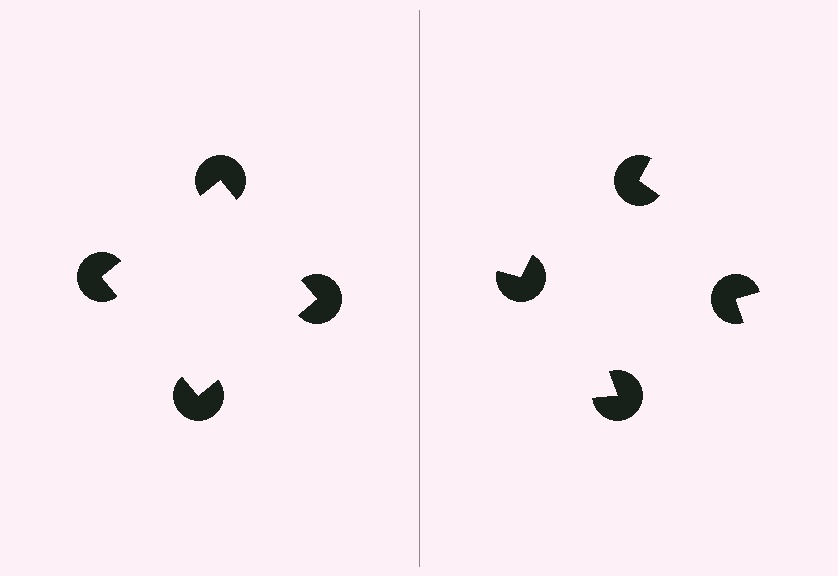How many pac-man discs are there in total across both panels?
8 — 4 on each side.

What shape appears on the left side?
An illusory square.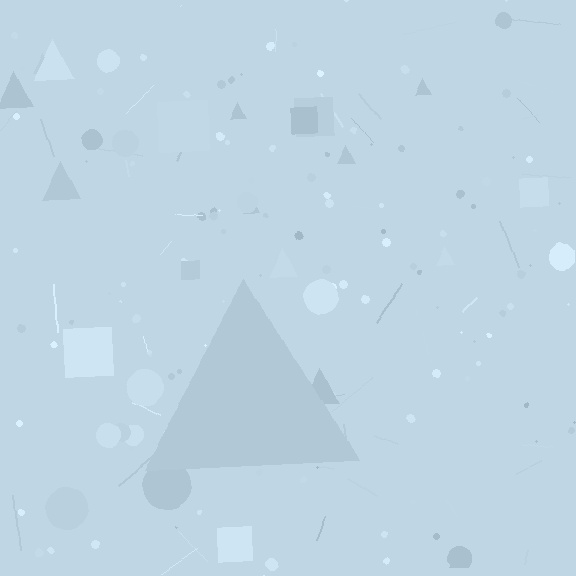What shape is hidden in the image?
A triangle is hidden in the image.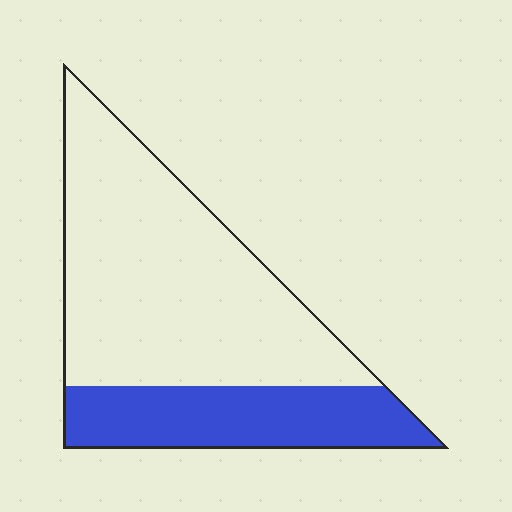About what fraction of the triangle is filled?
About one third (1/3).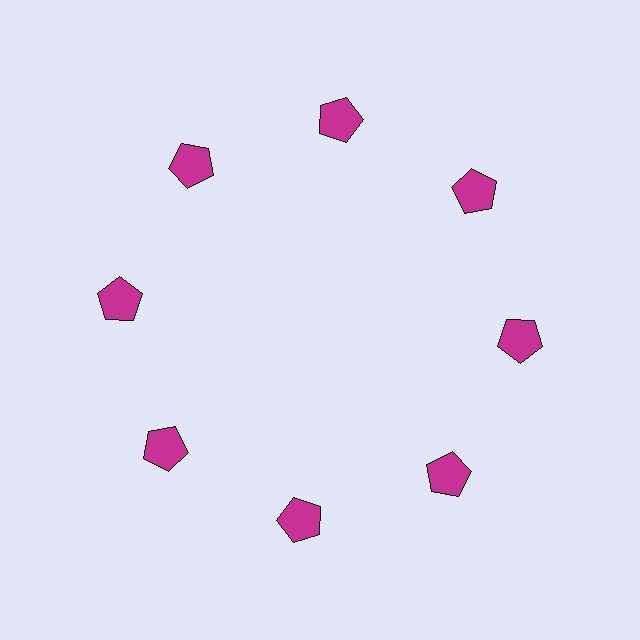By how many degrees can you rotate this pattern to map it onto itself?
The pattern maps onto itself every 45 degrees of rotation.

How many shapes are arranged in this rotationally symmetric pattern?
There are 8 shapes, arranged in 8 groups of 1.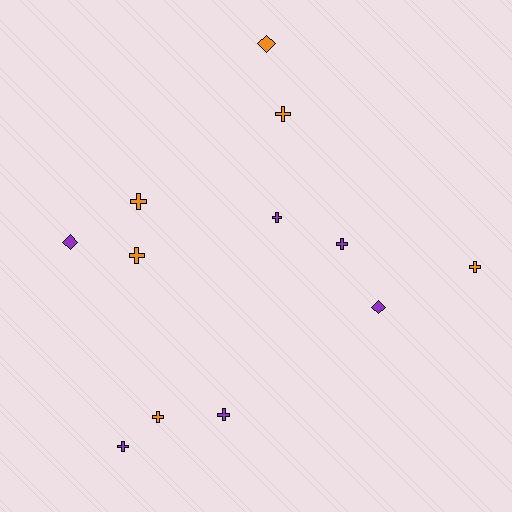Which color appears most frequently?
Orange, with 6 objects.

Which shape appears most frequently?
Cross, with 9 objects.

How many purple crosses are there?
There are 4 purple crosses.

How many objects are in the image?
There are 12 objects.